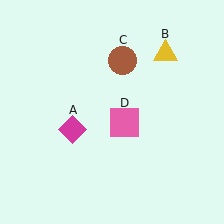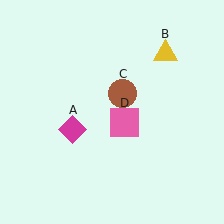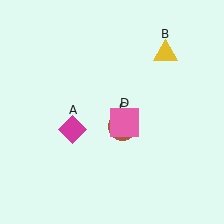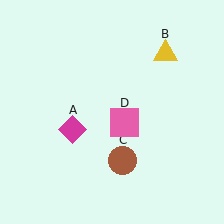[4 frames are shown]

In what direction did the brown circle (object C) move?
The brown circle (object C) moved down.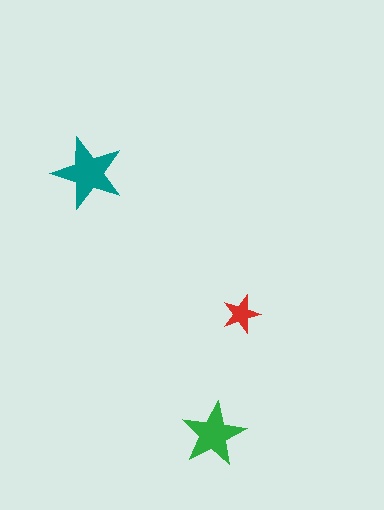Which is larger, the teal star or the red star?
The teal one.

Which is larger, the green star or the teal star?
The teal one.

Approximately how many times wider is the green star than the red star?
About 1.5 times wider.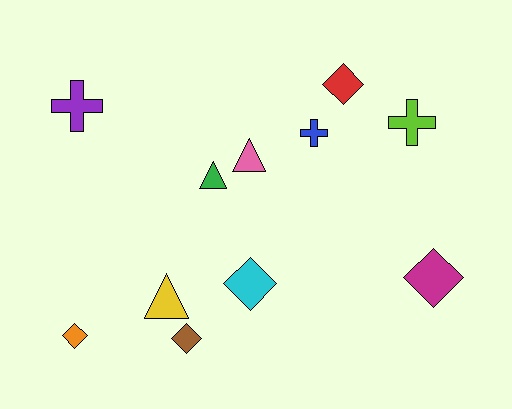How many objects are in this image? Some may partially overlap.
There are 11 objects.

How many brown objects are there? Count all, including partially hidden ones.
There is 1 brown object.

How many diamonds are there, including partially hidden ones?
There are 5 diamonds.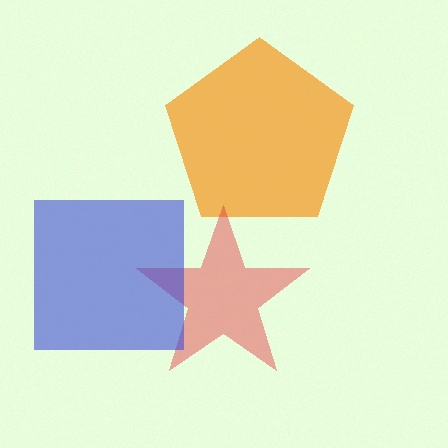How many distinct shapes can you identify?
There are 3 distinct shapes: an orange pentagon, a red star, a blue square.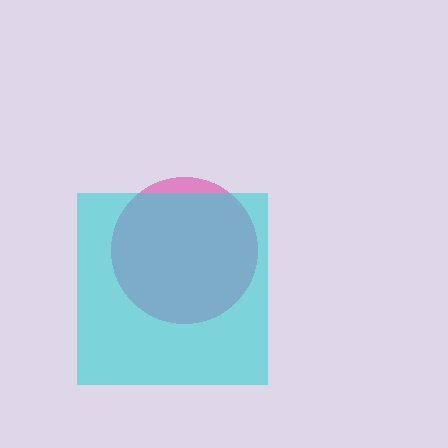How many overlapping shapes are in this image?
There are 2 overlapping shapes in the image.